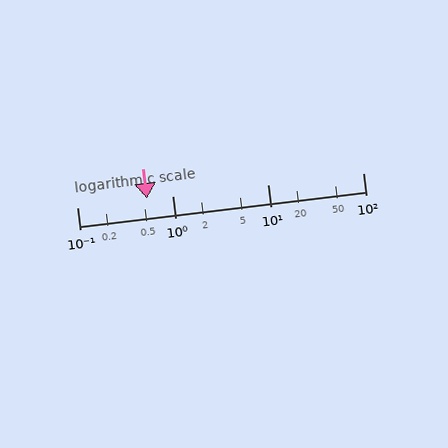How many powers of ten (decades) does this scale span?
The scale spans 3 decades, from 0.1 to 100.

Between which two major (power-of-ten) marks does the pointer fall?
The pointer is between 0.1 and 1.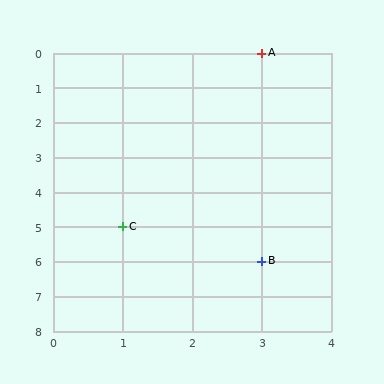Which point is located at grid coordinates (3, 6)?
Point B is at (3, 6).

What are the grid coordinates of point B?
Point B is at grid coordinates (3, 6).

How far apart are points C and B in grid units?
Points C and B are 2 columns and 1 row apart (about 2.2 grid units diagonally).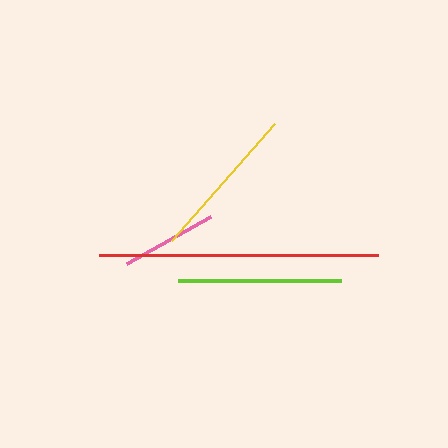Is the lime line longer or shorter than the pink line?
The lime line is longer than the pink line.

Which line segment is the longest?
The red line is the longest at approximately 279 pixels.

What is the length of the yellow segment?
The yellow segment is approximately 156 pixels long.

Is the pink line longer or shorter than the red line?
The red line is longer than the pink line.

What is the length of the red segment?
The red segment is approximately 279 pixels long.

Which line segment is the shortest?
The pink line is the shortest at approximately 96 pixels.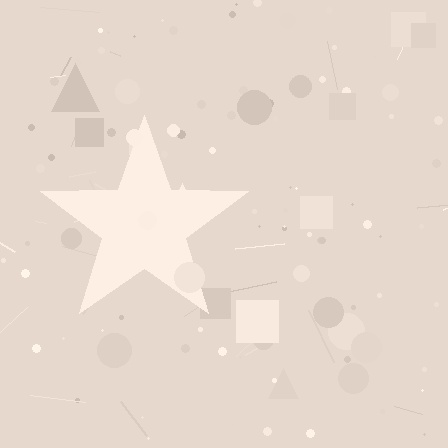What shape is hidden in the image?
A star is hidden in the image.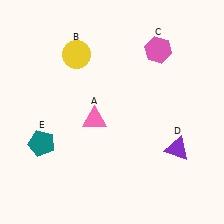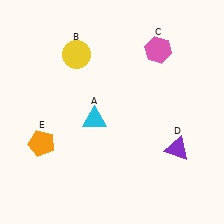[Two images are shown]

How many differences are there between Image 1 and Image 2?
There are 2 differences between the two images.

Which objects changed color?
A changed from pink to cyan. E changed from teal to orange.